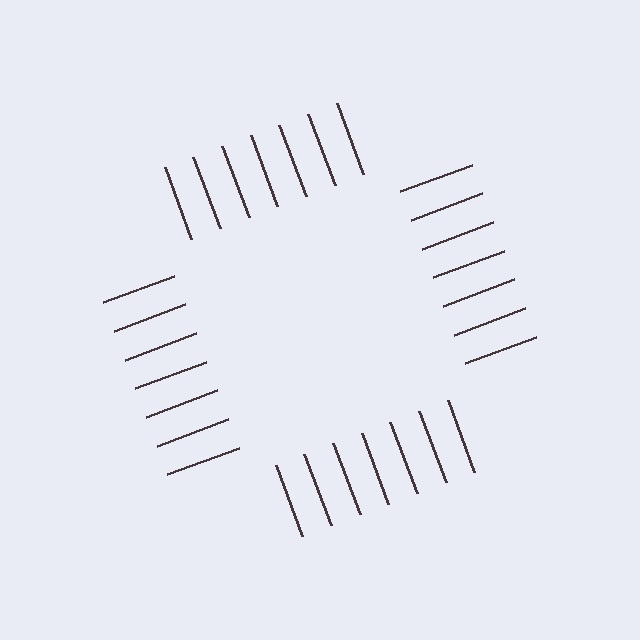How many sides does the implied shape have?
4 sides — the line-ends trace a square.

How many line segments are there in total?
28 — 7 along each of the 4 edges.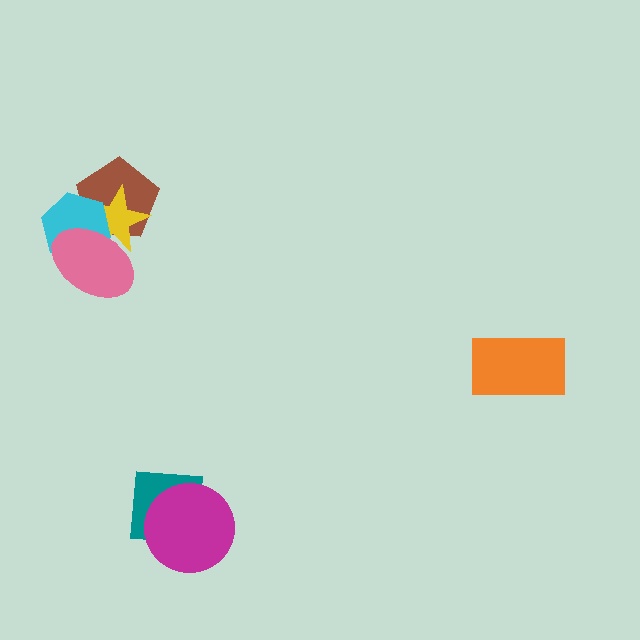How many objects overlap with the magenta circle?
1 object overlaps with the magenta circle.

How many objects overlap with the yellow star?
3 objects overlap with the yellow star.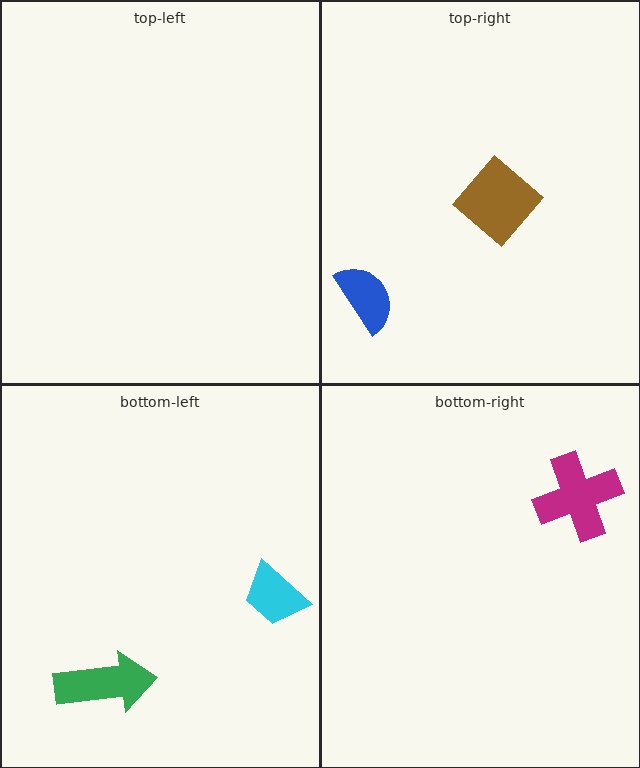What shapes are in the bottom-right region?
The magenta cross.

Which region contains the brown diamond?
The top-right region.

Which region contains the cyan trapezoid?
The bottom-left region.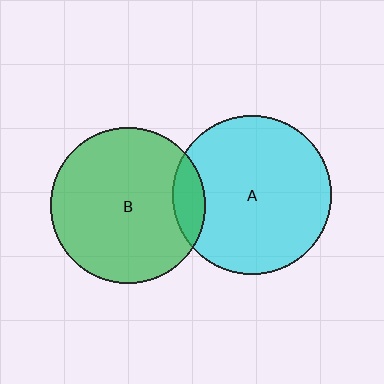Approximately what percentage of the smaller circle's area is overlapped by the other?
Approximately 10%.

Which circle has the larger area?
Circle A (cyan).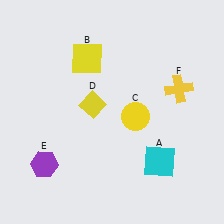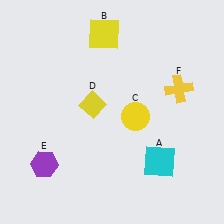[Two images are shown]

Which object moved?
The yellow square (B) moved up.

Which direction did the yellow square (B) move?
The yellow square (B) moved up.